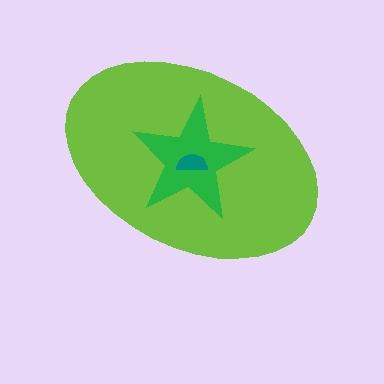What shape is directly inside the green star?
The teal semicircle.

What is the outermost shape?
The lime ellipse.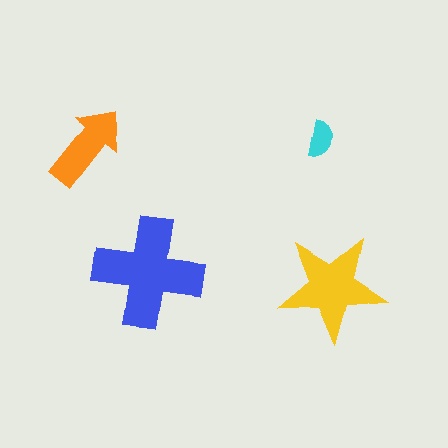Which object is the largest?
The blue cross.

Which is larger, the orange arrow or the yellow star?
The yellow star.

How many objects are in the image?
There are 4 objects in the image.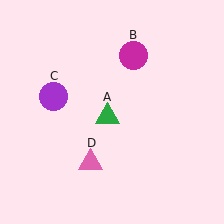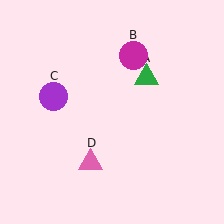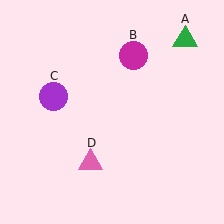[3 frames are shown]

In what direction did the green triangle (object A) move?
The green triangle (object A) moved up and to the right.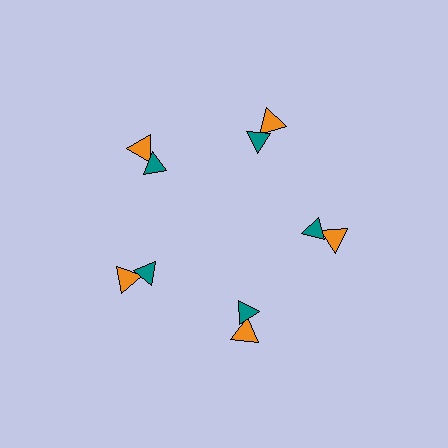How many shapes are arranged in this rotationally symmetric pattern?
There are 10 shapes, arranged in 5 groups of 2.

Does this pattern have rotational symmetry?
Yes, this pattern has 5-fold rotational symmetry. It looks the same after rotating 72 degrees around the center.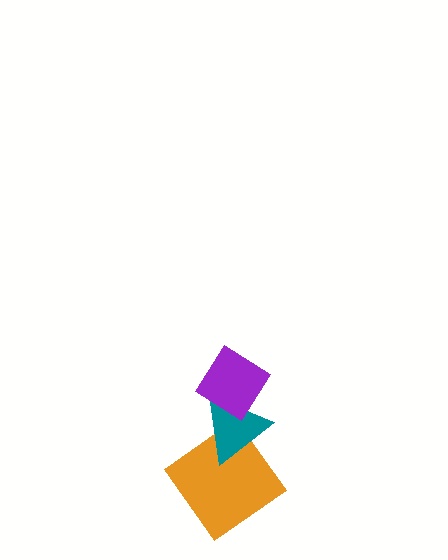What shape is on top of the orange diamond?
The teal triangle is on top of the orange diamond.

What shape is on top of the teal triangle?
The purple diamond is on top of the teal triangle.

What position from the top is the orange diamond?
The orange diamond is 3rd from the top.